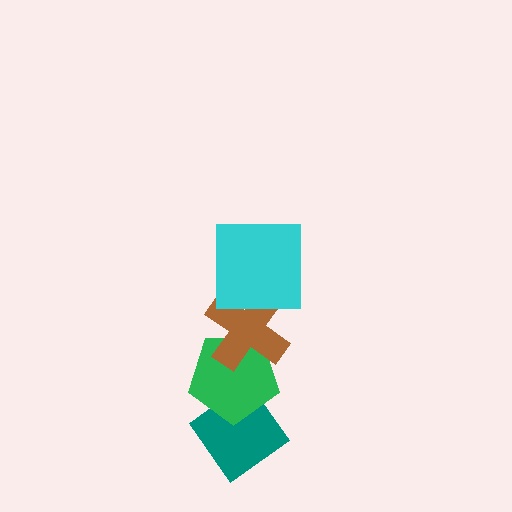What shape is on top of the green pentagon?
The brown cross is on top of the green pentagon.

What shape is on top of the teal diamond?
The green pentagon is on top of the teal diamond.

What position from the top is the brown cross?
The brown cross is 2nd from the top.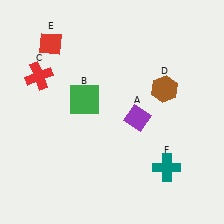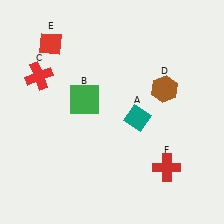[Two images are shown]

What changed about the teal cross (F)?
In Image 1, F is teal. In Image 2, it changed to red.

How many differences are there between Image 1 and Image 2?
There are 2 differences between the two images.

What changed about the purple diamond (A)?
In Image 1, A is purple. In Image 2, it changed to teal.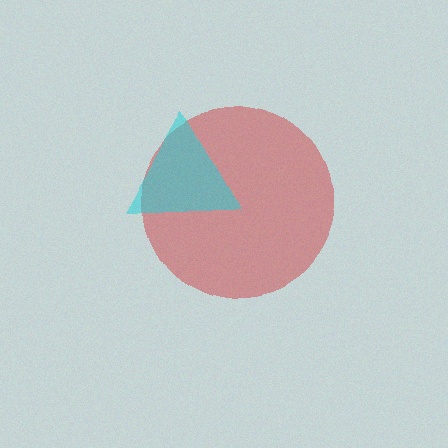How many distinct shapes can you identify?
There are 2 distinct shapes: a red circle, a cyan triangle.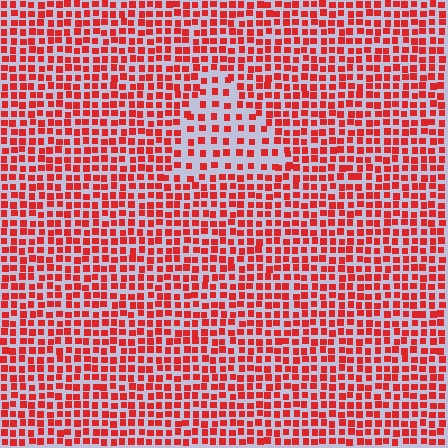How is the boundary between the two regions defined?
The boundary is defined by a change in element density (approximately 1.8x ratio). All elements are the same color, size, and shape.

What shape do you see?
I see a triangle.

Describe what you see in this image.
The image contains small red elements arranged at two different densities. A triangle-shaped region is visible where the elements are less densely packed than the surrounding area.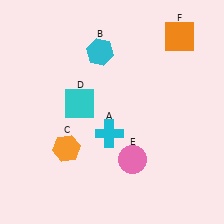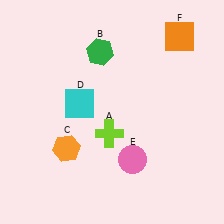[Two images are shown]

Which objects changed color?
A changed from cyan to lime. B changed from cyan to green.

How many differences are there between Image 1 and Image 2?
There are 2 differences between the two images.